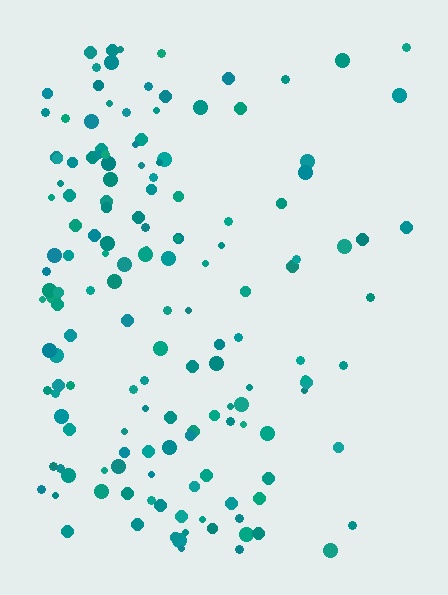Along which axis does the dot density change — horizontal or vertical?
Horizontal.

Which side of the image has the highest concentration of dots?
The left.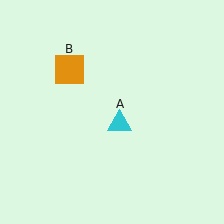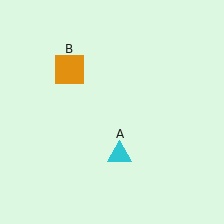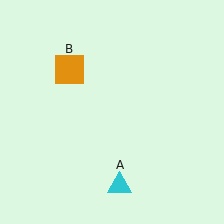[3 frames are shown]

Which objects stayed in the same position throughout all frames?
Orange square (object B) remained stationary.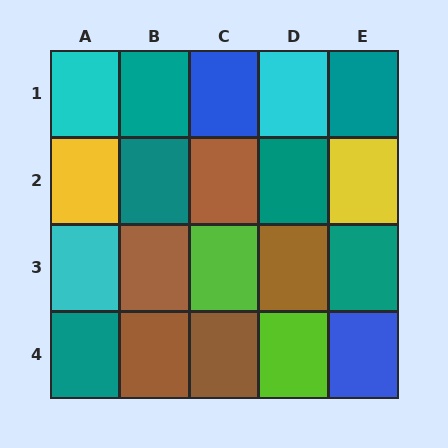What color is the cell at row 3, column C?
Lime.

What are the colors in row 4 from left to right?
Teal, brown, brown, lime, blue.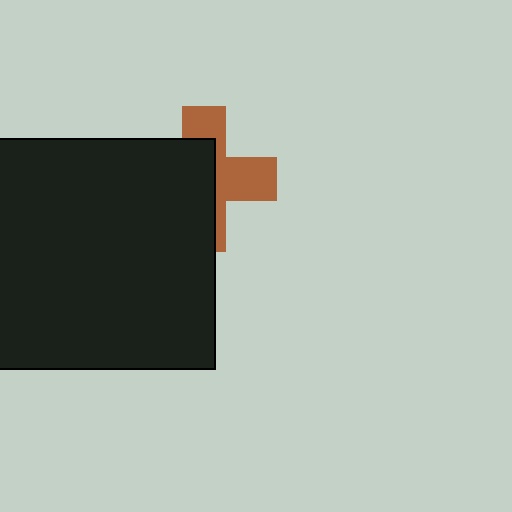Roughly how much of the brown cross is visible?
A small part of it is visible (roughly 44%).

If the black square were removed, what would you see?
You would see the complete brown cross.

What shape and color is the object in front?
The object in front is a black square.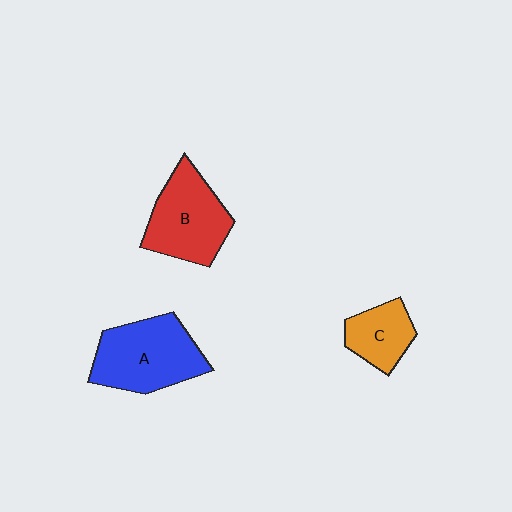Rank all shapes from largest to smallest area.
From largest to smallest: A (blue), B (red), C (orange).